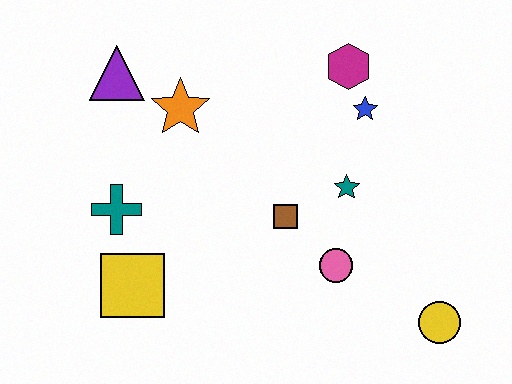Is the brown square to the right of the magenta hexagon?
No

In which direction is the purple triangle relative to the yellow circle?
The purple triangle is to the left of the yellow circle.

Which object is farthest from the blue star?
The yellow square is farthest from the blue star.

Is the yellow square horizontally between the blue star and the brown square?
No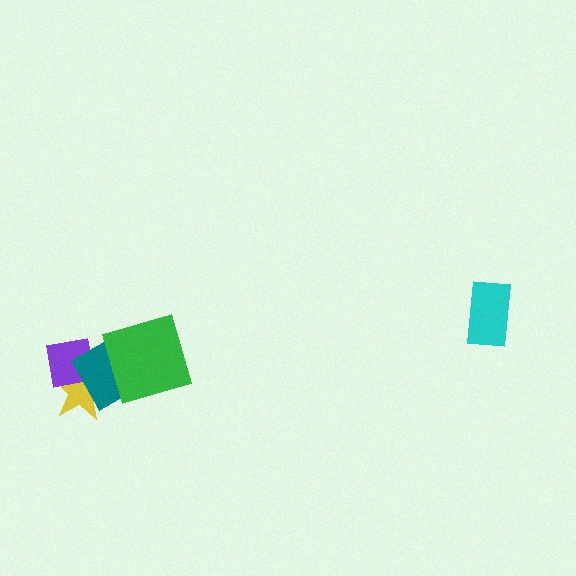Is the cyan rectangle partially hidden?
No, no other shape covers it.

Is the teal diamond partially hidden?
Yes, it is partially covered by another shape.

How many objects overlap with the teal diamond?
3 objects overlap with the teal diamond.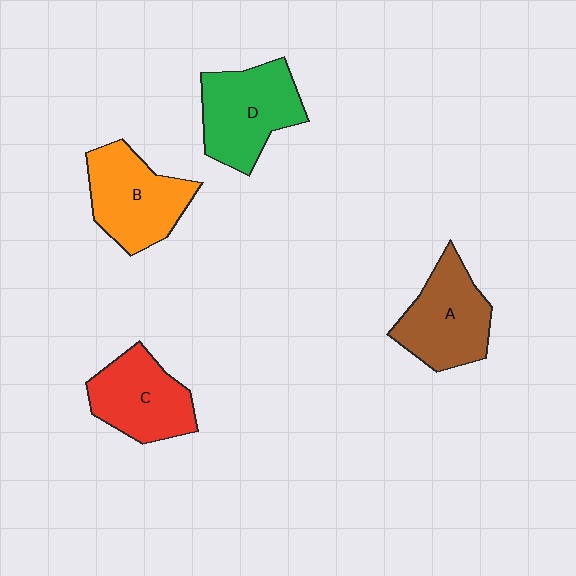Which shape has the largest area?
Shape D (green).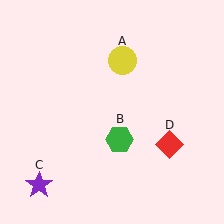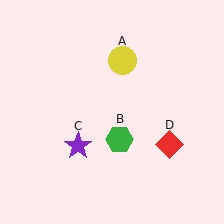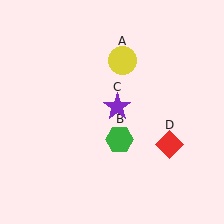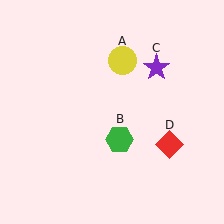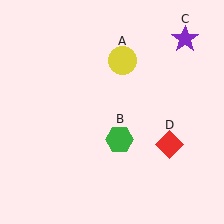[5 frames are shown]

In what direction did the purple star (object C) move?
The purple star (object C) moved up and to the right.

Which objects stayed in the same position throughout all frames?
Yellow circle (object A) and green hexagon (object B) and red diamond (object D) remained stationary.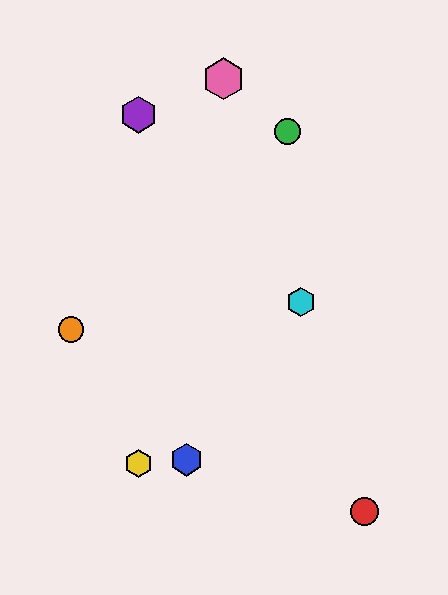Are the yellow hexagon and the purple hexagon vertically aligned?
Yes, both are at x≈138.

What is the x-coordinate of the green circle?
The green circle is at x≈288.